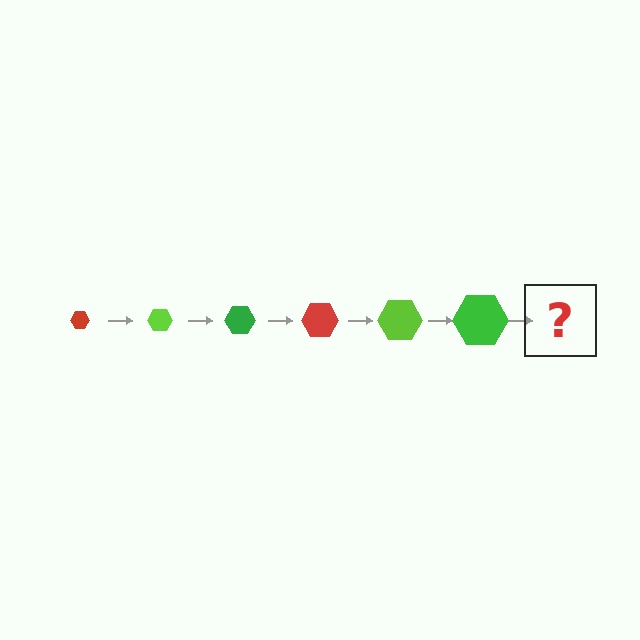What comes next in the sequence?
The next element should be a red hexagon, larger than the previous one.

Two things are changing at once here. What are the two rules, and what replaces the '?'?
The two rules are that the hexagon grows larger each step and the color cycles through red, lime, and green. The '?' should be a red hexagon, larger than the previous one.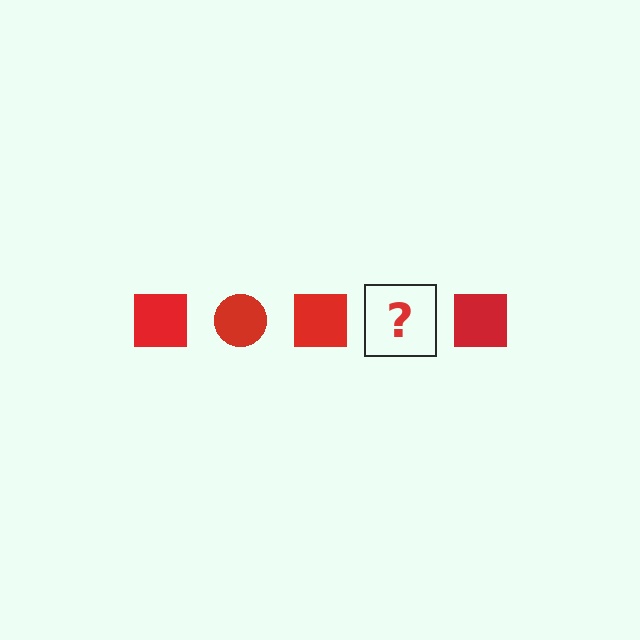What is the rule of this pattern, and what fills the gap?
The rule is that the pattern cycles through square, circle shapes in red. The gap should be filled with a red circle.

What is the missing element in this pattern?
The missing element is a red circle.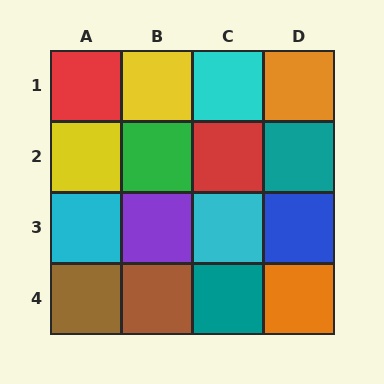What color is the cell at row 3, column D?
Blue.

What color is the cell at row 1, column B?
Yellow.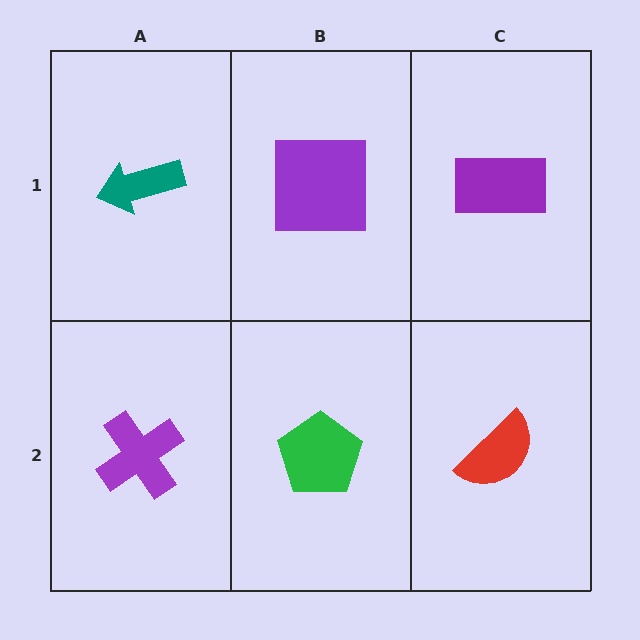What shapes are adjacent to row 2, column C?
A purple rectangle (row 1, column C), a green pentagon (row 2, column B).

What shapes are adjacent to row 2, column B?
A purple square (row 1, column B), a purple cross (row 2, column A), a red semicircle (row 2, column C).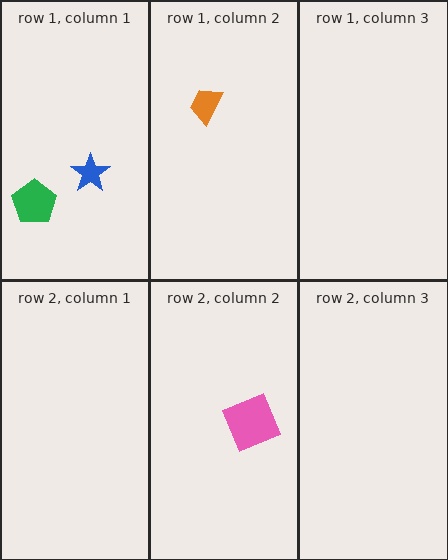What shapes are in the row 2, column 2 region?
The pink square.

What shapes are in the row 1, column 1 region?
The green pentagon, the blue star.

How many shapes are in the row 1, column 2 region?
1.